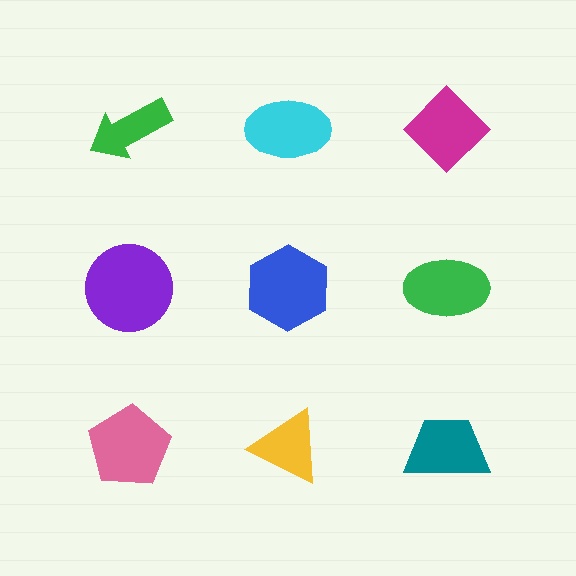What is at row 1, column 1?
A green arrow.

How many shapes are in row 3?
3 shapes.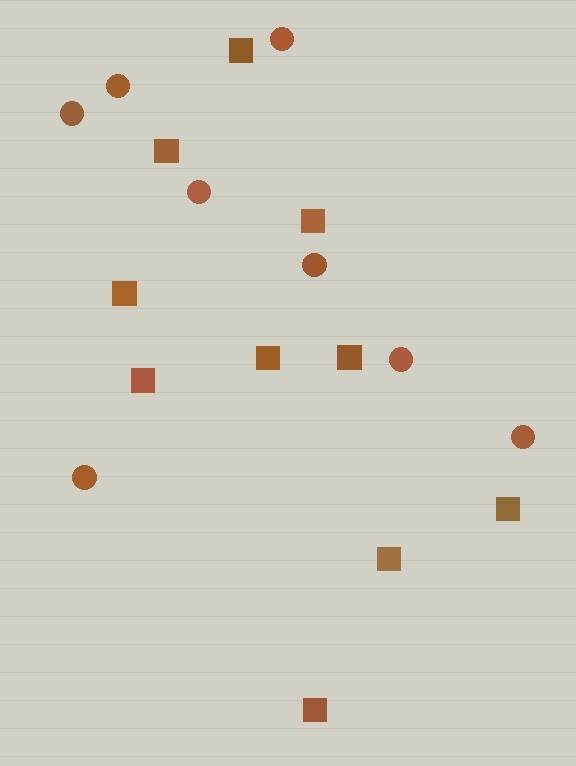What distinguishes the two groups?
There are 2 groups: one group of circles (8) and one group of squares (10).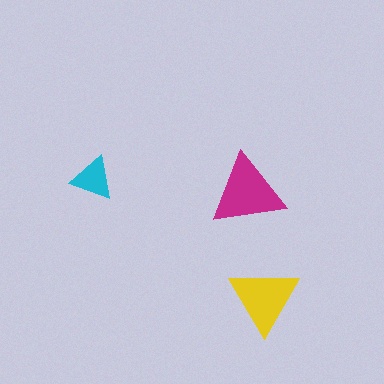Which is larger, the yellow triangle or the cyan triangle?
The yellow one.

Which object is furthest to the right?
The yellow triangle is rightmost.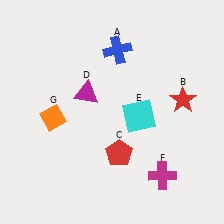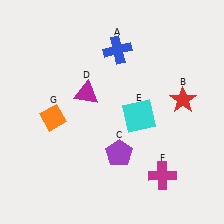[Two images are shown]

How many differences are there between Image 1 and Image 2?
There is 1 difference between the two images.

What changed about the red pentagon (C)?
In Image 1, C is red. In Image 2, it changed to purple.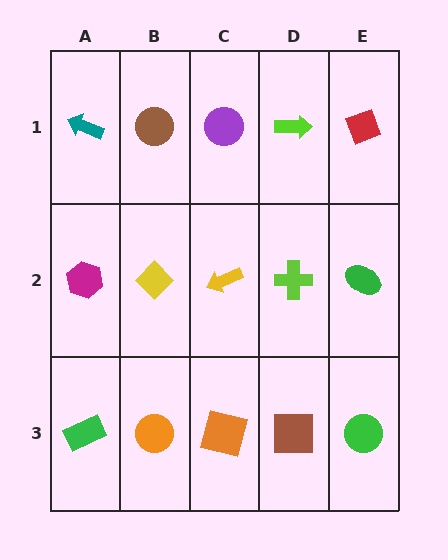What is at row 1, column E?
A red diamond.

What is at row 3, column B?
An orange circle.